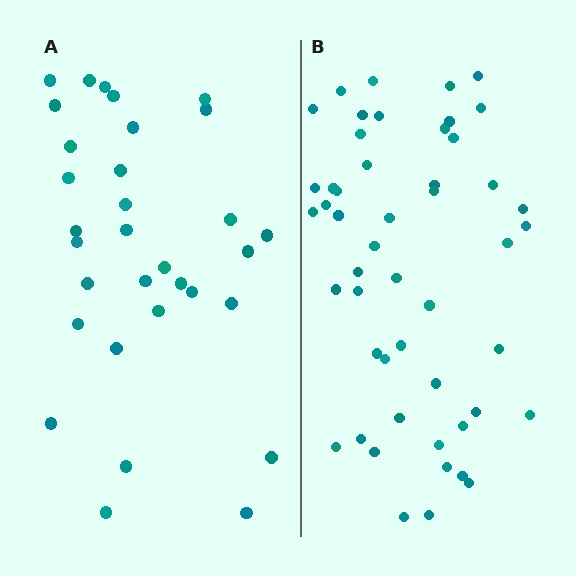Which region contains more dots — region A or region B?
Region B (the right region) has more dots.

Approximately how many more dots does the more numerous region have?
Region B has approximately 20 more dots than region A.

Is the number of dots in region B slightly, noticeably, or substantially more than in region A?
Region B has substantially more. The ratio is roughly 1.6 to 1.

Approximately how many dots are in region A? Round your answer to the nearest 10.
About 30 dots. (The exact count is 32, which rounds to 30.)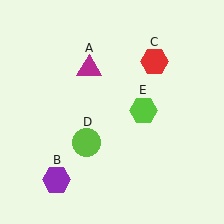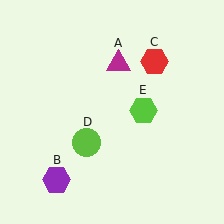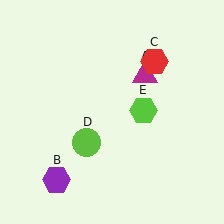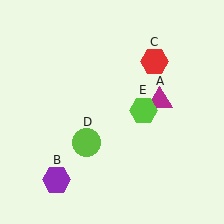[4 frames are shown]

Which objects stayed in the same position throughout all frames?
Purple hexagon (object B) and red hexagon (object C) and lime circle (object D) and lime hexagon (object E) remained stationary.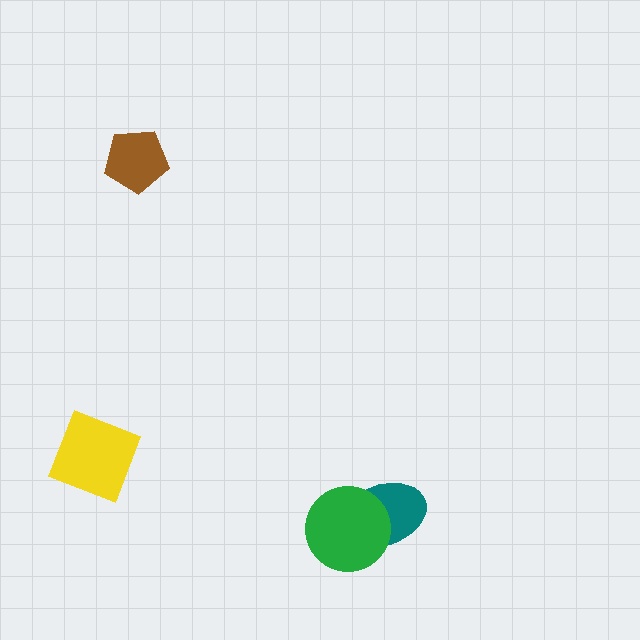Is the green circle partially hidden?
No, no other shape covers it.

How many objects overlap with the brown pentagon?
0 objects overlap with the brown pentagon.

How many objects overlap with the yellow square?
0 objects overlap with the yellow square.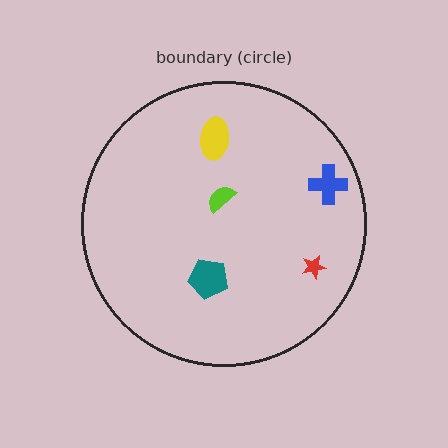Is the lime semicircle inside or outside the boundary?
Inside.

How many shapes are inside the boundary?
5 inside, 0 outside.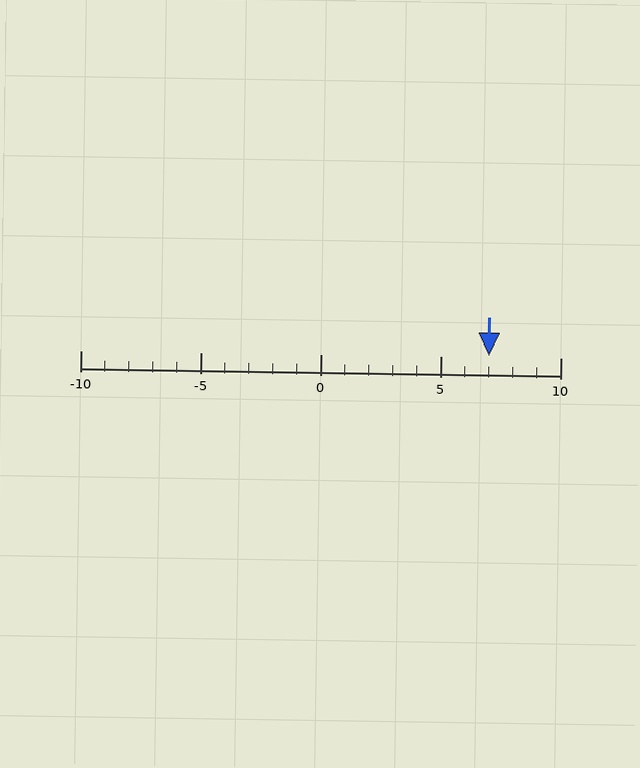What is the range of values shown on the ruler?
The ruler shows values from -10 to 10.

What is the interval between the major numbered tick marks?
The major tick marks are spaced 5 units apart.